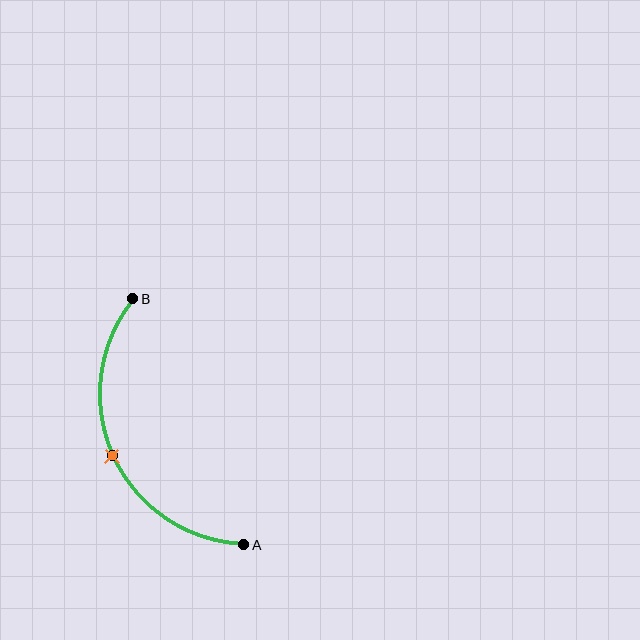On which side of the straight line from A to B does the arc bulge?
The arc bulges to the left of the straight line connecting A and B.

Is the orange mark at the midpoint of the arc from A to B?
Yes. The orange mark lies on the arc at equal arc-length from both A and B — it is the arc midpoint.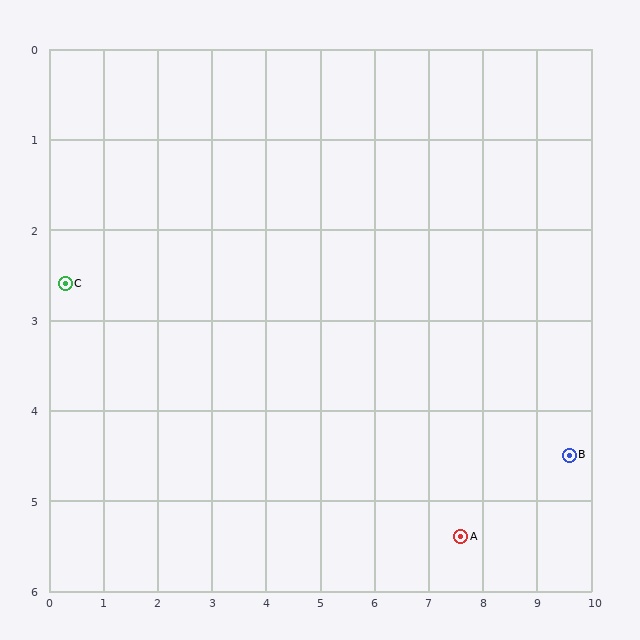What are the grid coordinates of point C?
Point C is at approximately (0.3, 2.6).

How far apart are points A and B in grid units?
Points A and B are about 2.2 grid units apart.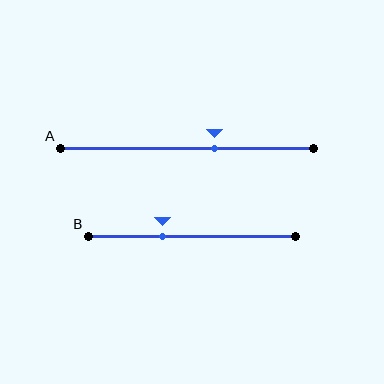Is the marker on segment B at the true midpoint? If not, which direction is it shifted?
No, the marker on segment B is shifted to the left by about 14% of the segment length.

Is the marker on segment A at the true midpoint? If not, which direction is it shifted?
No, the marker on segment A is shifted to the right by about 11% of the segment length.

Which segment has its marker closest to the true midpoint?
Segment A has its marker closest to the true midpoint.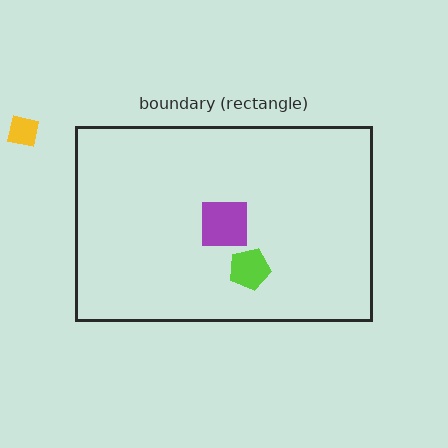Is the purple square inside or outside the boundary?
Inside.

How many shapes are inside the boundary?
3 inside, 1 outside.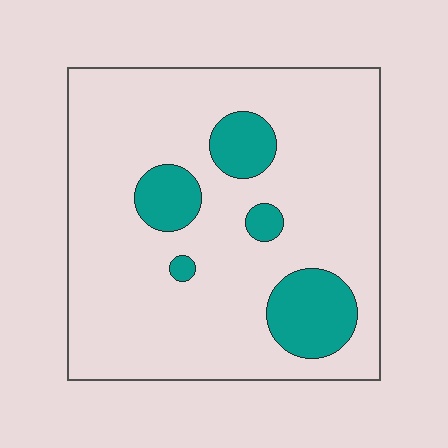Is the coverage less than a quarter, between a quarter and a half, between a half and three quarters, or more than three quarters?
Less than a quarter.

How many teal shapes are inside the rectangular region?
5.